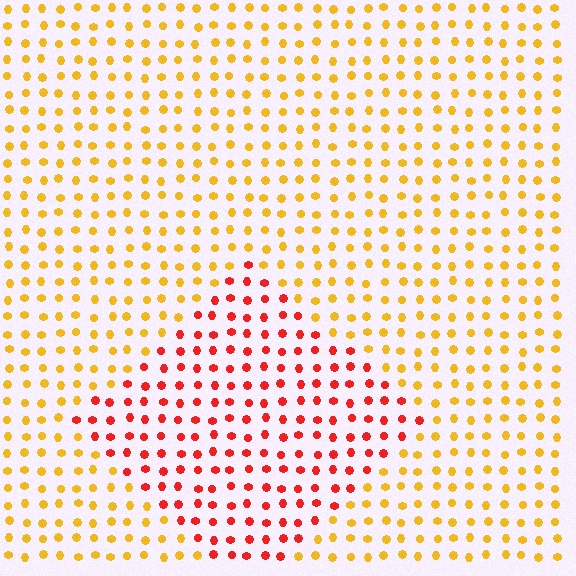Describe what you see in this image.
The image is filled with small yellow elements in a uniform arrangement. A diamond-shaped region is visible where the elements are tinted to a slightly different hue, forming a subtle color boundary.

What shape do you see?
I see a diamond.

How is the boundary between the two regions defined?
The boundary is defined purely by a slight shift in hue (about 45 degrees). Spacing, size, and orientation are identical on both sides.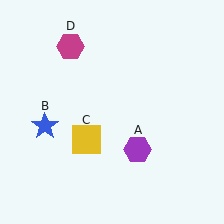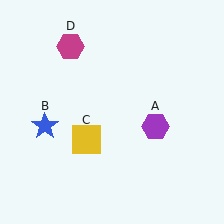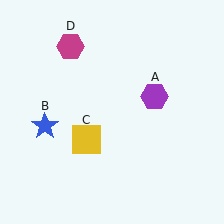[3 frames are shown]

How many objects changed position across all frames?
1 object changed position: purple hexagon (object A).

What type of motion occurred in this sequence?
The purple hexagon (object A) rotated counterclockwise around the center of the scene.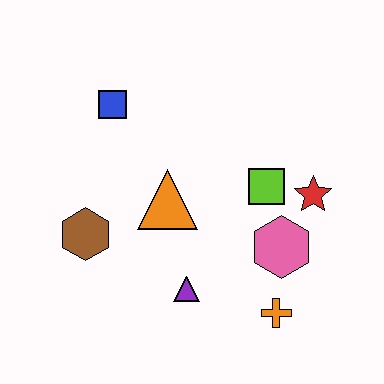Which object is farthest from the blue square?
The orange cross is farthest from the blue square.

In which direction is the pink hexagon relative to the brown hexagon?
The pink hexagon is to the right of the brown hexagon.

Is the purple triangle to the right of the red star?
No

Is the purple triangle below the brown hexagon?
Yes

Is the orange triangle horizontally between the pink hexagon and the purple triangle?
No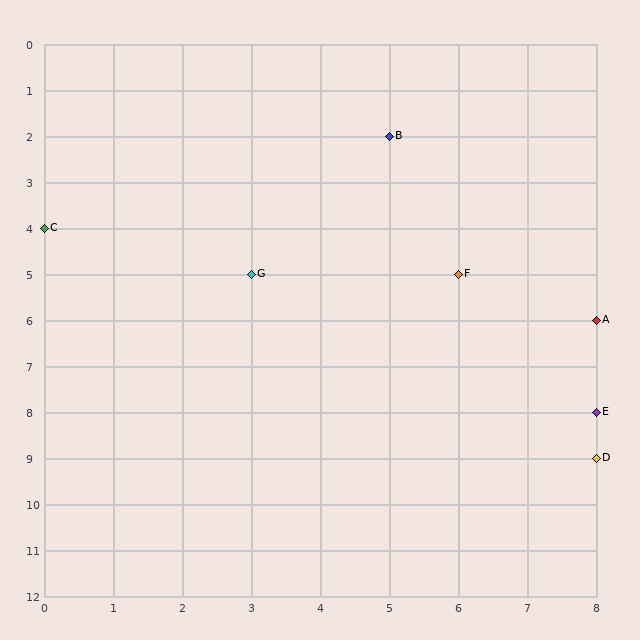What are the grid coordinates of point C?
Point C is at grid coordinates (0, 4).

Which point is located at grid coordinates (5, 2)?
Point B is at (5, 2).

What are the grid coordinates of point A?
Point A is at grid coordinates (8, 6).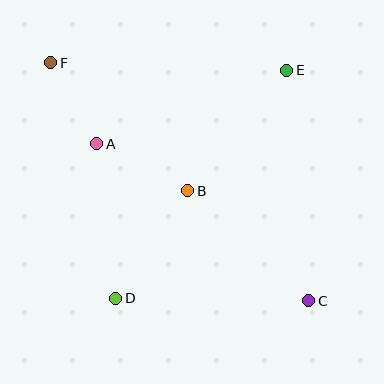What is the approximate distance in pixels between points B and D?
The distance between B and D is approximately 129 pixels.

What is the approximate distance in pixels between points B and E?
The distance between B and E is approximately 156 pixels.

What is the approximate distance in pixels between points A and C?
The distance between A and C is approximately 264 pixels.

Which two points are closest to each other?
Points A and F are closest to each other.